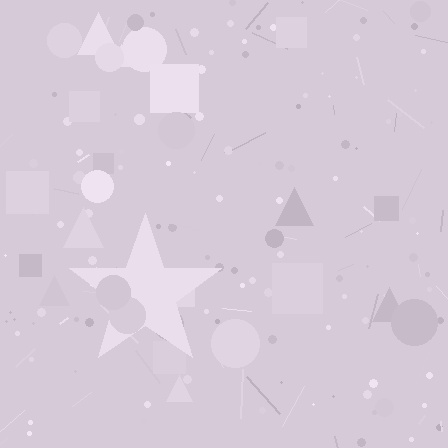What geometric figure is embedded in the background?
A star is embedded in the background.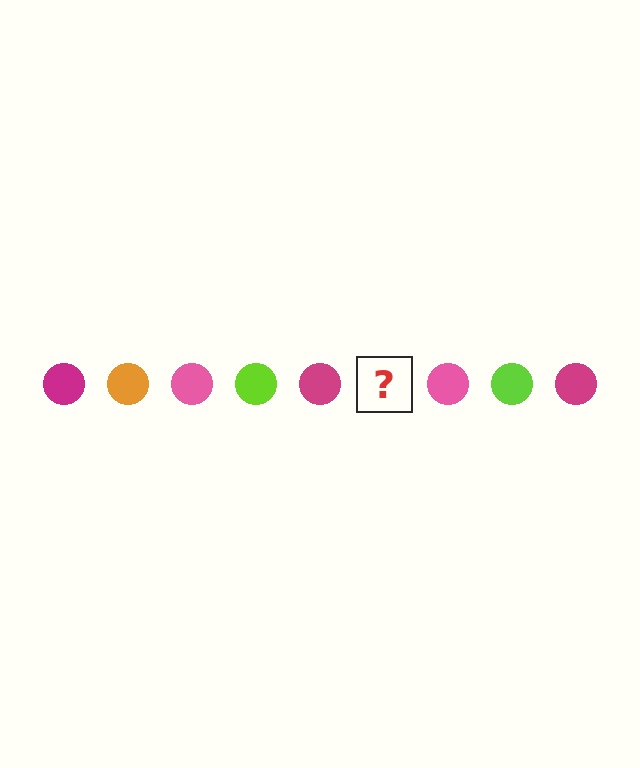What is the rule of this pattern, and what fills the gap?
The rule is that the pattern cycles through magenta, orange, pink, lime circles. The gap should be filled with an orange circle.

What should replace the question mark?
The question mark should be replaced with an orange circle.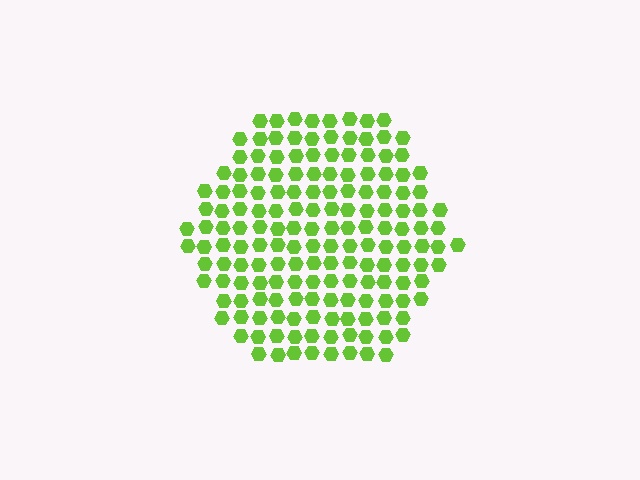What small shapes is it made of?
It is made of small hexagons.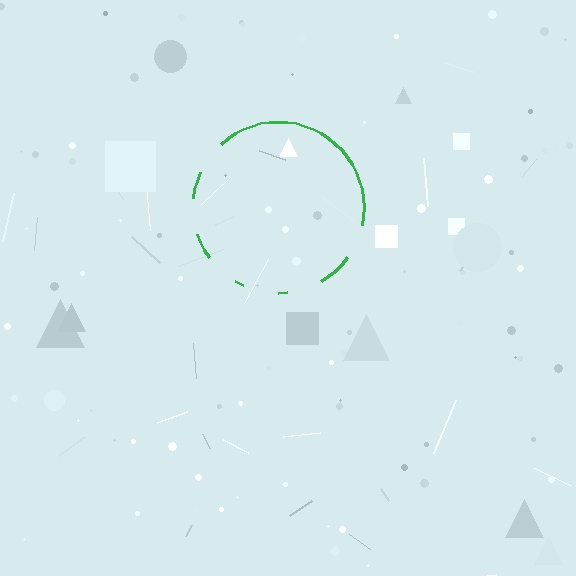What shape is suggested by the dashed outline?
The dashed outline suggests a circle.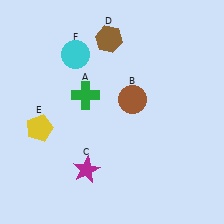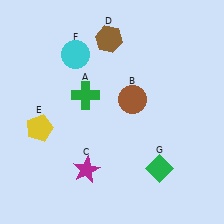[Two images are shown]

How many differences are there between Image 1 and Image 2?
There is 1 difference between the two images.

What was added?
A green diamond (G) was added in Image 2.